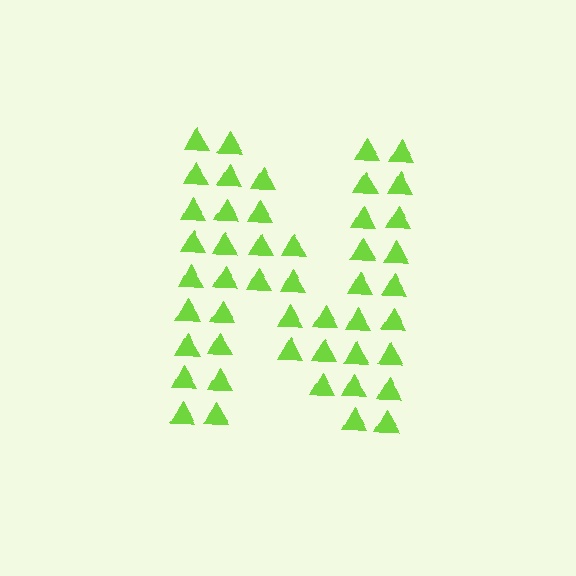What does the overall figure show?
The overall figure shows the letter N.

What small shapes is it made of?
It is made of small triangles.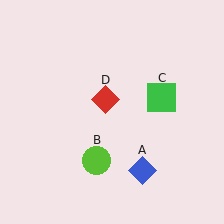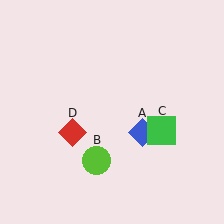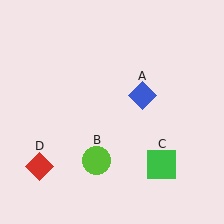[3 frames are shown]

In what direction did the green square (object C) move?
The green square (object C) moved down.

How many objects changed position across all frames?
3 objects changed position: blue diamond (object A), green square (object C), red diamond (object D).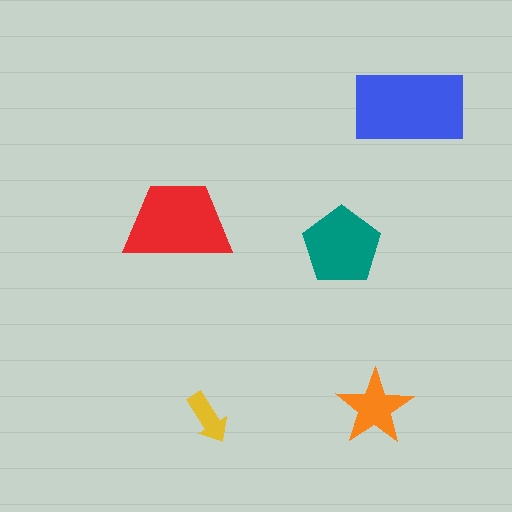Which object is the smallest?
The yellow arrow.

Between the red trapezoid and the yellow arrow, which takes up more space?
The red trapezoid.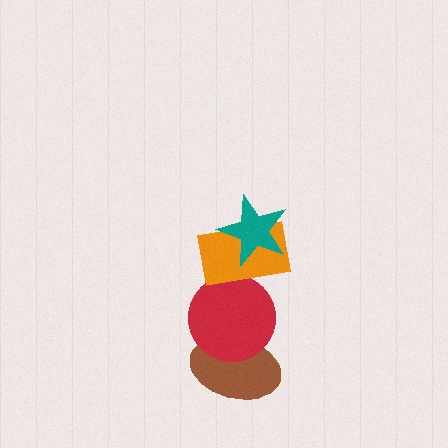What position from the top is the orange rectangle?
The orange rectangle is 2nd from the top.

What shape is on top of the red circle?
The orange rectangle is on top of the red circle.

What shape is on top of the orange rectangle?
The teal star is on top of the orange rectangle.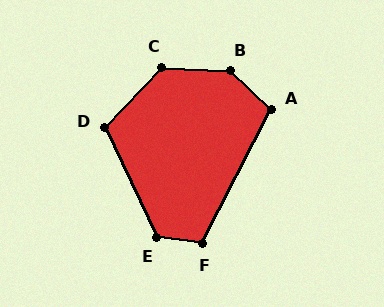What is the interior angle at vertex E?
Approximately 123 degrees (obtuse).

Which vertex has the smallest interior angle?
A, at approximately 106 degrees.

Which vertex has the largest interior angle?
B, at approximately 140 degrees.